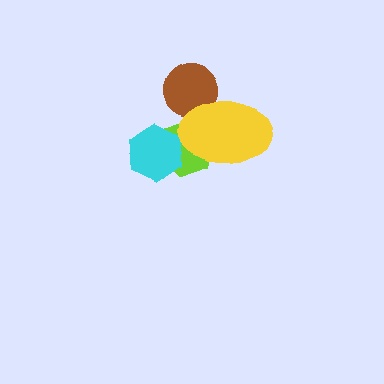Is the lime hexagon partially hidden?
Yes, it is partially covered by another shape.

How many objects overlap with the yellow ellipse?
2 objects overlap with the yellow ellipse.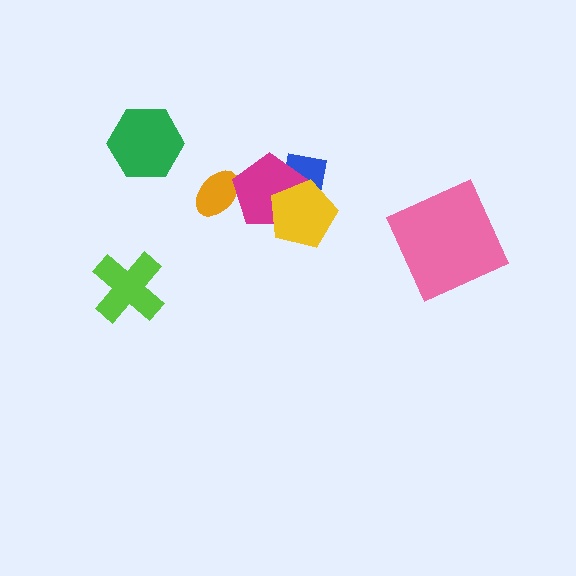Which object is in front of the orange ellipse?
The magenta pentagon is in front of the orange ellipse.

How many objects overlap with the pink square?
0 objects overlap with the pink square.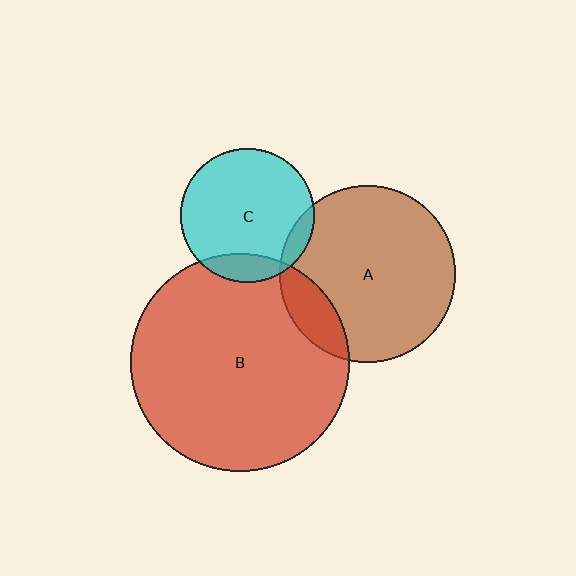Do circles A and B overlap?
Yes.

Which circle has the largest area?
Circle B (red).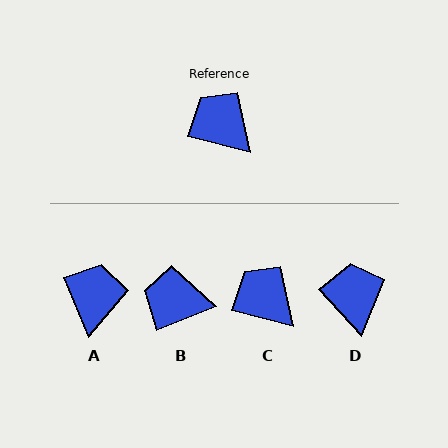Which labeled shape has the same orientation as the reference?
C.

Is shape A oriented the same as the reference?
No, it is off by about 53 degrees.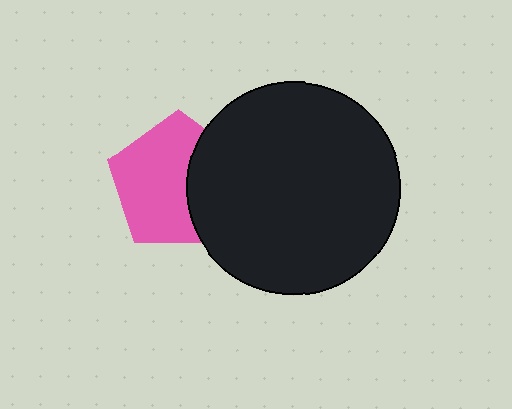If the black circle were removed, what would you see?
You would see the complete pink pentagon.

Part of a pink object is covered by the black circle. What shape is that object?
It is a pentagon.